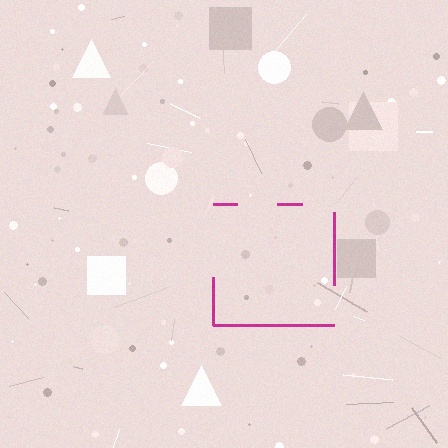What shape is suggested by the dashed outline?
The dashed outline suggests a square.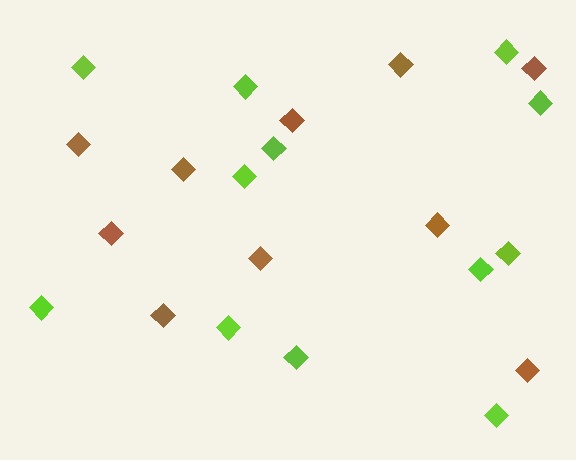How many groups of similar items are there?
There are 2 groups: one group of brown diamonds (10) and one group of lime diamonds (12).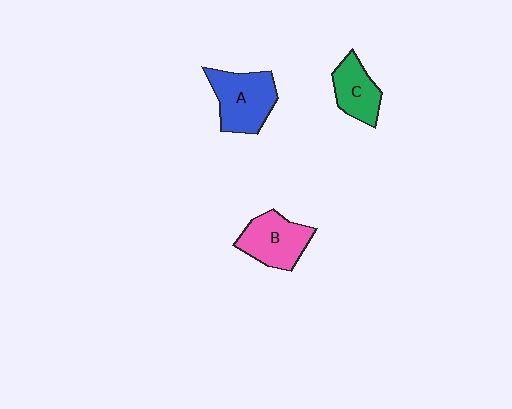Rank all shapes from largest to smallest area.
From largest to smallest: A (blue), B (pink), C (green).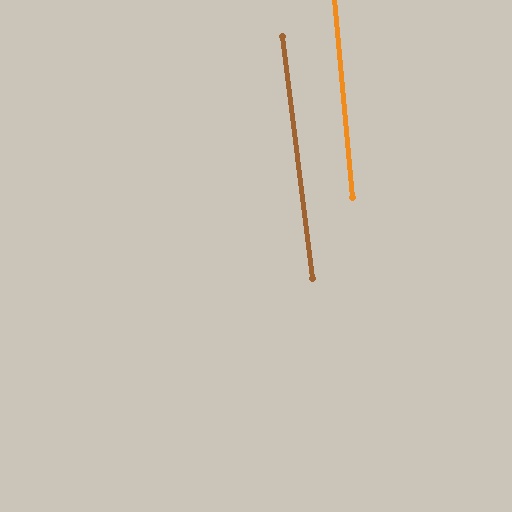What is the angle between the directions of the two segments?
Approximately 2 degrees.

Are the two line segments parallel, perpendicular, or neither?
Parallel — their directions differ by only 1.7°.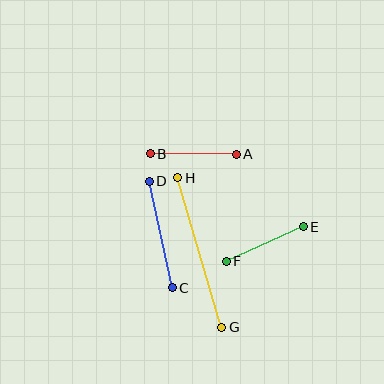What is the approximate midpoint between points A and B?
The midpoint is at approximately (193, 154) pixels.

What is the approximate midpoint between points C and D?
The midpoint is at approximately (161, 234) pixels.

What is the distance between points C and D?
The distance is approximately 109 pixels.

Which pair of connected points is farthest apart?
Points G and H are farthest apart.